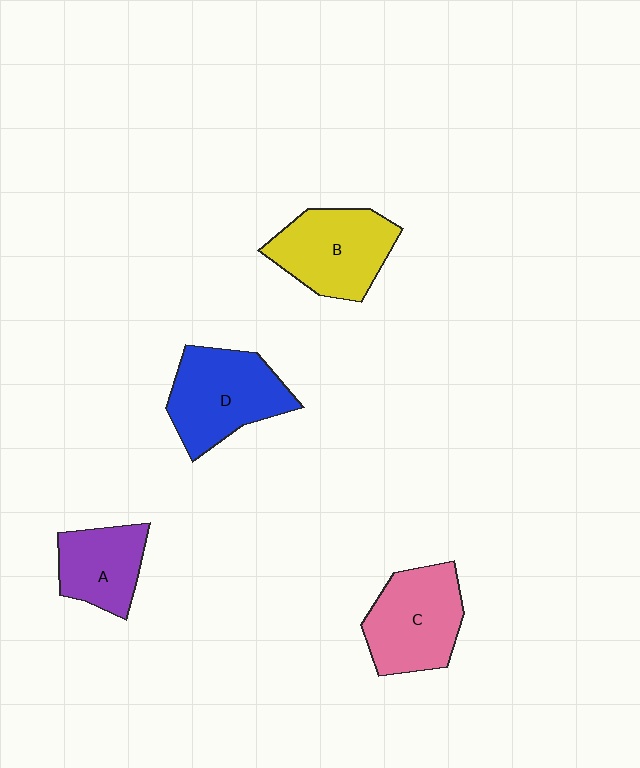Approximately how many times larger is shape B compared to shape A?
Approximately 1.4 times.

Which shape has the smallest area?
Shape A (purple).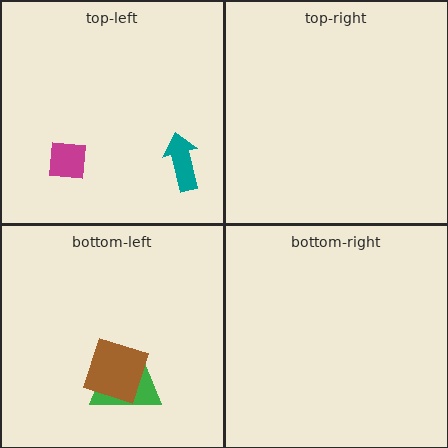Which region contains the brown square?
The bottom-left region.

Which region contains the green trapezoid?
The bottom-left region.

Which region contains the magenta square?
The top-left region.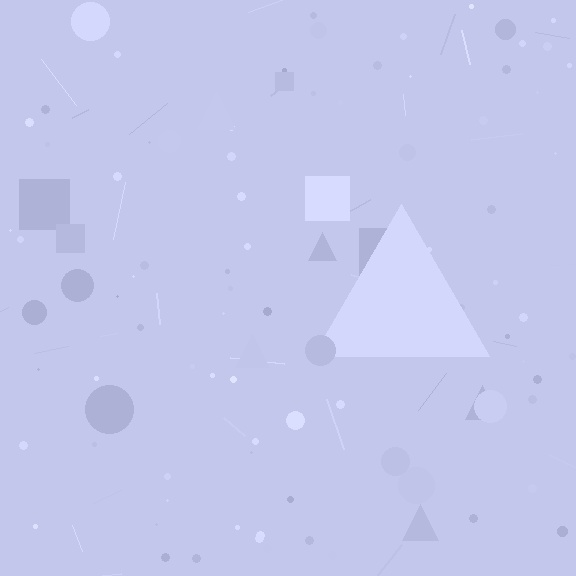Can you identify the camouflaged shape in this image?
The camouflaged shape is a triangle.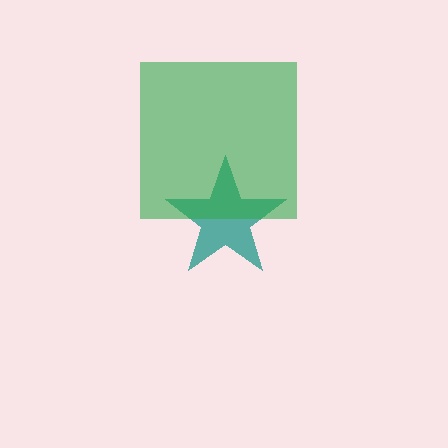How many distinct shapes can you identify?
There are 2 distinct shapes: a teal star, a green square.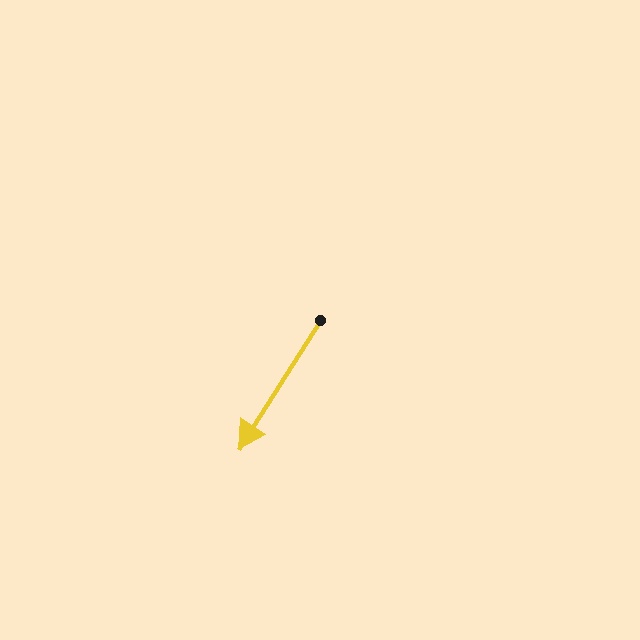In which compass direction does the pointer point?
Southwest.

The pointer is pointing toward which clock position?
Roughly 7 o'clock.